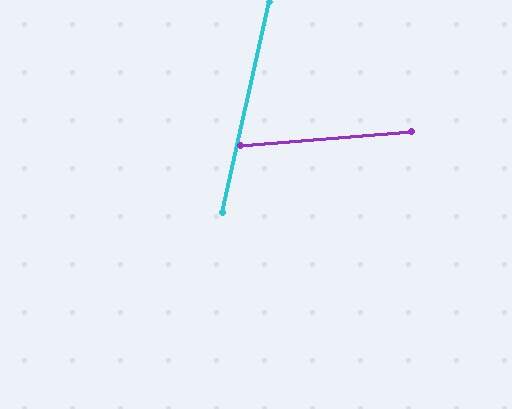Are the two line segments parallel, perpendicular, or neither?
Neither parallel nor perpendicular — they differ by about 73°.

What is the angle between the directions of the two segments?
Approximately 73 degrees.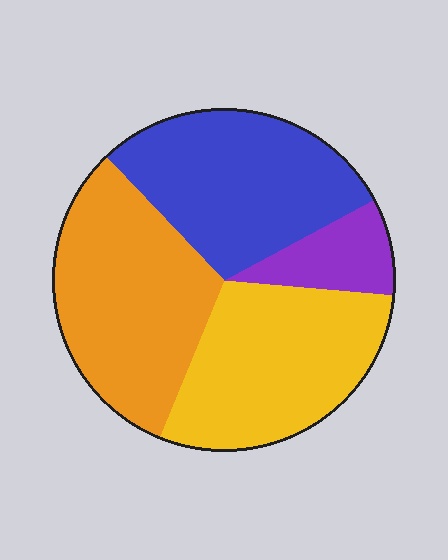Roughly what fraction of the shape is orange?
Orange takes up about one third (1/3) of the shape.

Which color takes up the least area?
Purple, at roughly 10%.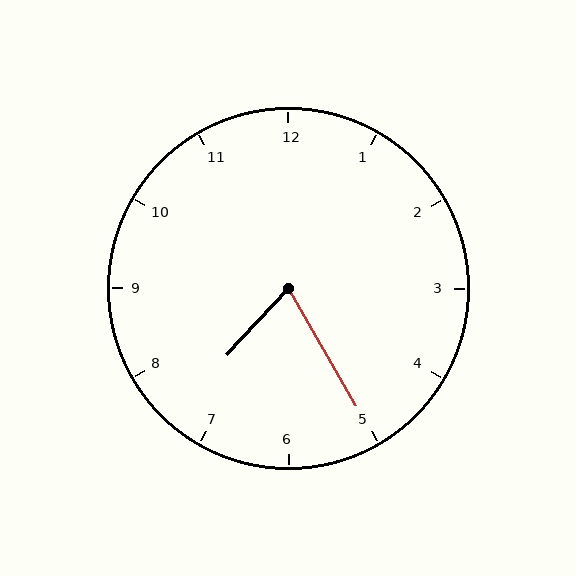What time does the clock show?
7:25.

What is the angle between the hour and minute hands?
Approximately 72 degrees.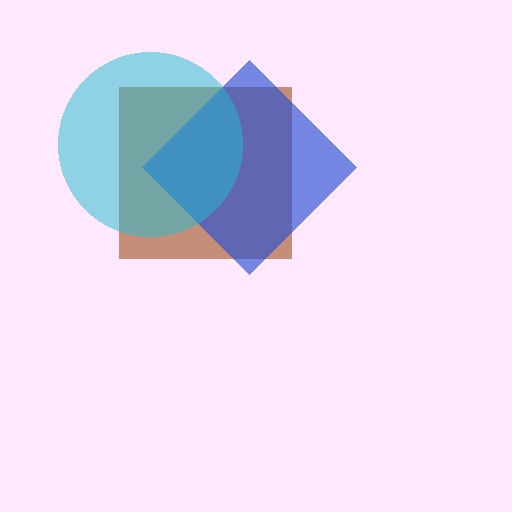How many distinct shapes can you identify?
There are 3 distinct shapes: a brown square, a blue diamond, a cyan circle.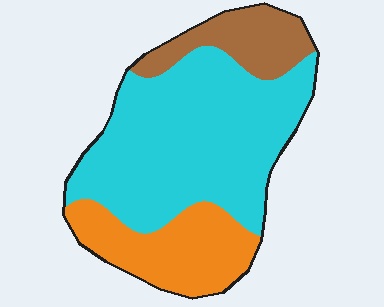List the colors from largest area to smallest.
From largest to smallest: cyan, orange, brown.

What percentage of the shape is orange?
Orange takes up less than a quarter of the shape.